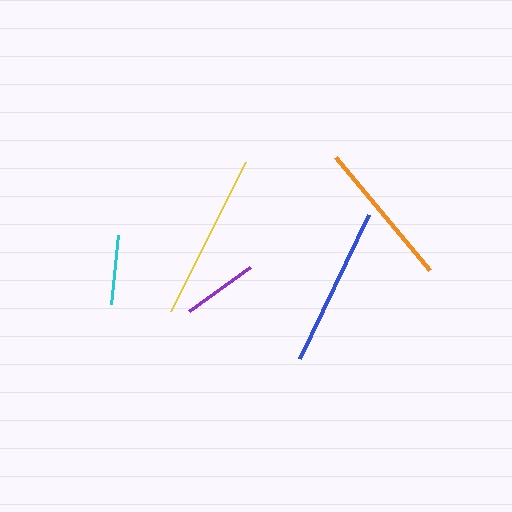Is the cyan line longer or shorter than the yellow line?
The yellow line is longer than the cyan line.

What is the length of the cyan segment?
The cyan segment is approximately 70 pixels long.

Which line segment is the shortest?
The cyan line is the shortest at approximately 70 pixels.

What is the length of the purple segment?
The purple segment is approximately 75 pixels long.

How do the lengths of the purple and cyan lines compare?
The purple and cyan lines are approximately the same length.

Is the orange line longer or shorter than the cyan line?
The orange line is longer than the cyan line.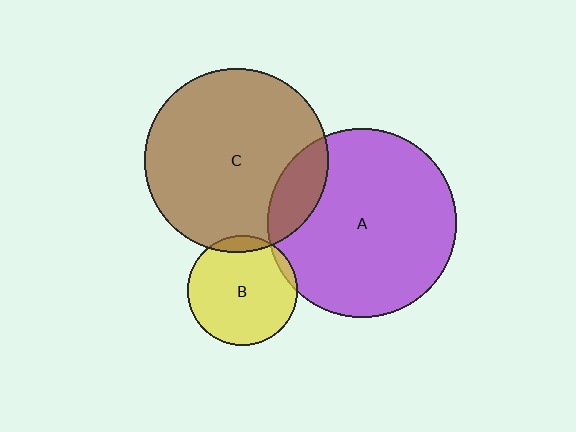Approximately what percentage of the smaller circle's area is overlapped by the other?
Approximately 5%.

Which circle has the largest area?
Circle A (purple).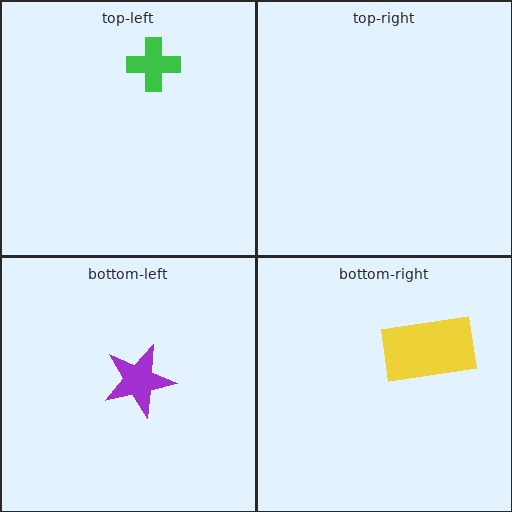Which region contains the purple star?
The bottom-left region.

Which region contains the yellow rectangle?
The bottom-right region.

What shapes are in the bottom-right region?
The yellow rectangle.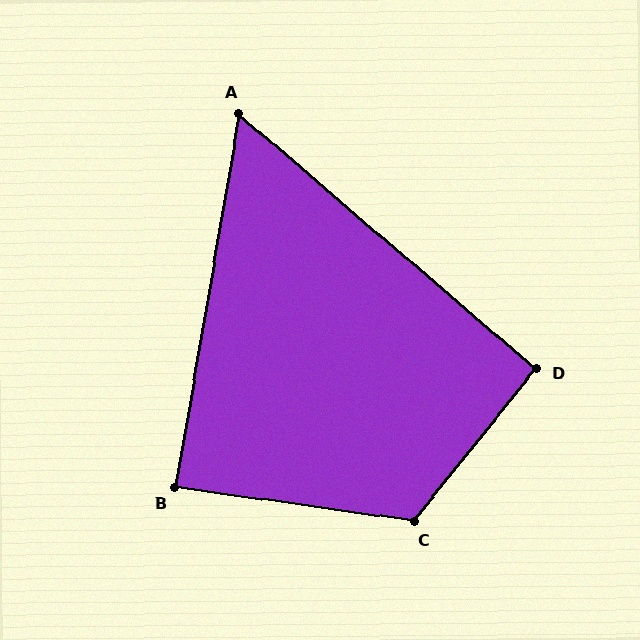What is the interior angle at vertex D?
Approximately 92 degrees (approximately right).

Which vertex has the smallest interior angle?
A, at approximately 59 degrees.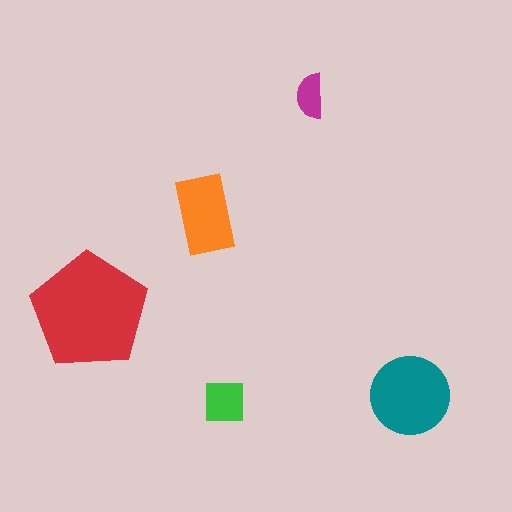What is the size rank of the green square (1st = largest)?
4th.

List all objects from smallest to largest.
The magenta semicircle, the green square, the orange rectangle, the teal circle, the red pentagon.